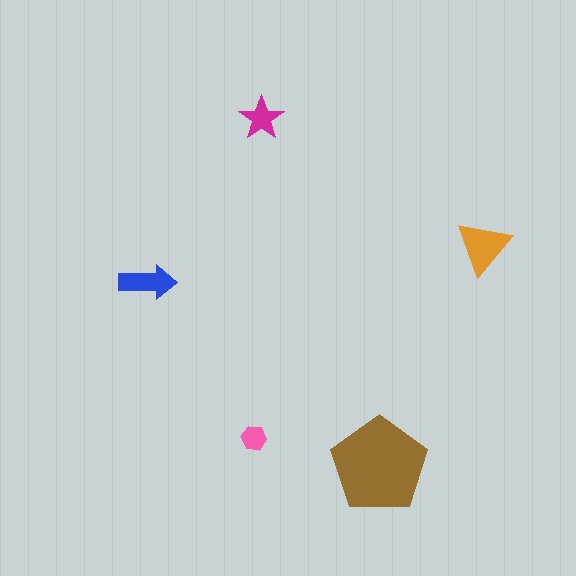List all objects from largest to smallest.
The brown pentagon, the orange triangle, the blue arrow, the magenta star, the pink hexagon.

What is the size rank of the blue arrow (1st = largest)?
3rd.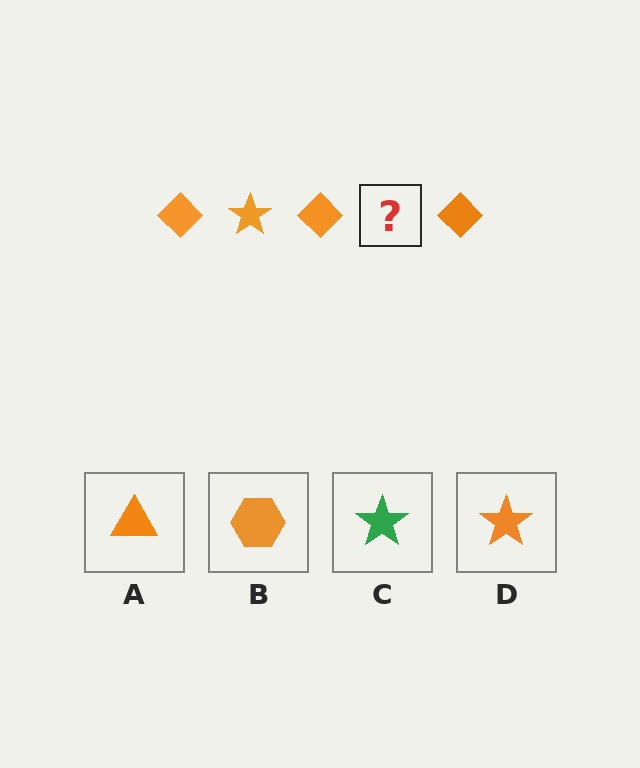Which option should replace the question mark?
Option D.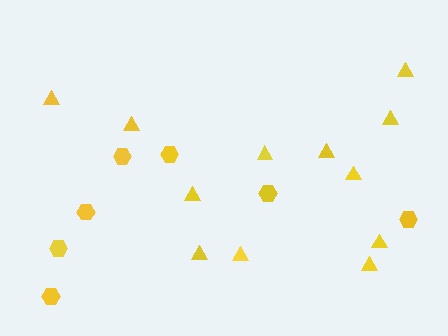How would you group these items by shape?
There are 2 groups: one group of hexagons (7) and one group of triangles (12).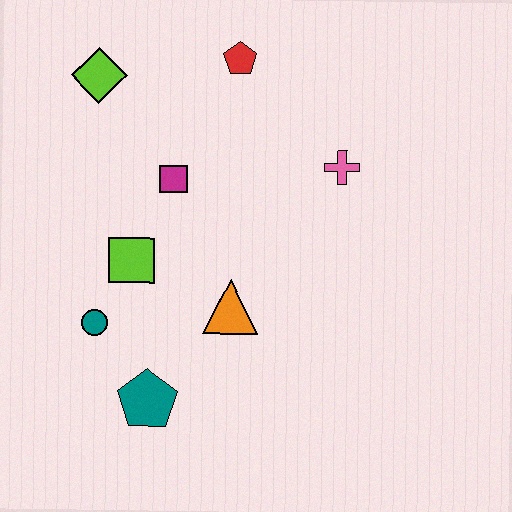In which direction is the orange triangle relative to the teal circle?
The orange triangle is to the right of the teal circle.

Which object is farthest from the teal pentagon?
The red pentagon is farthest from the teal pentagon.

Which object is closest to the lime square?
The teal circle is closest to the lime square.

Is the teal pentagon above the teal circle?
No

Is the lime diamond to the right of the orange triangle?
No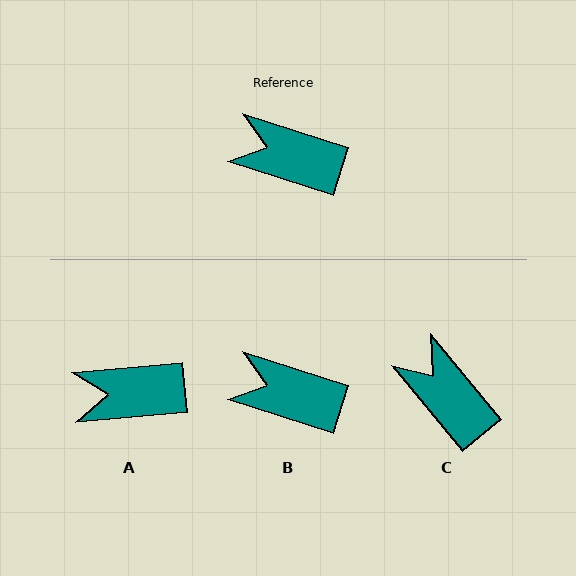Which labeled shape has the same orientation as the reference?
B.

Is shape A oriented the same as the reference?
No, it is off by about 23 degrees.